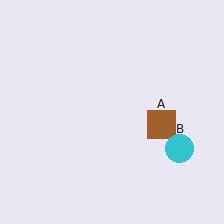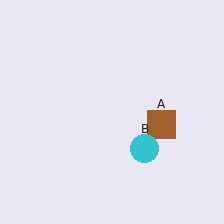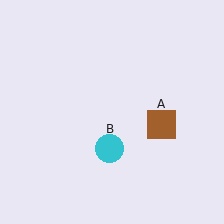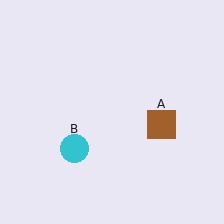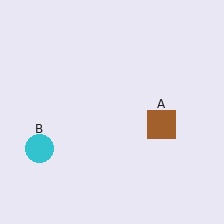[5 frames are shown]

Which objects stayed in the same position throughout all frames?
Brown square (object A) remained stationary.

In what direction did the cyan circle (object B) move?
The cyan circle (object B) moved left.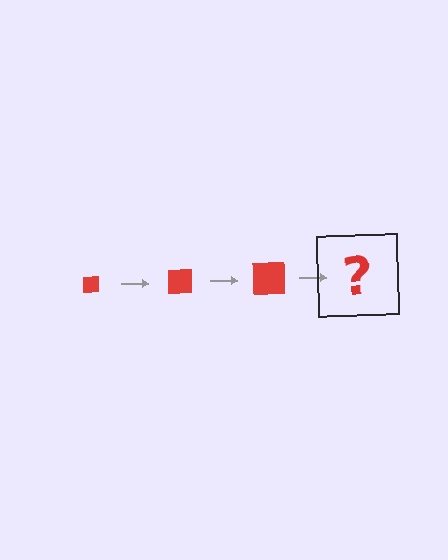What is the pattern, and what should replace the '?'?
The pattern is that the square gets progressively larger each step. The '?' should be a red square, larger than the previous one.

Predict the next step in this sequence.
The next step is a red square, larger than the previous one.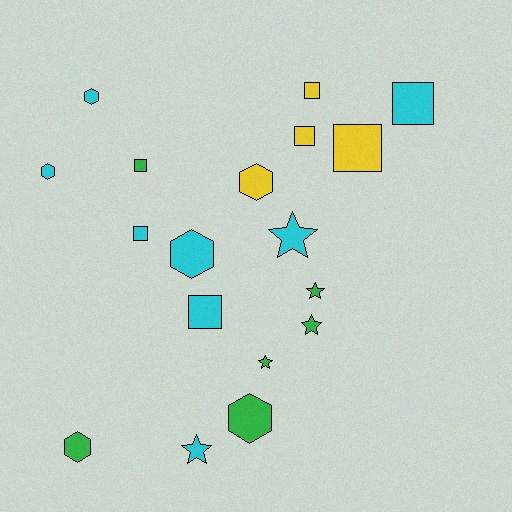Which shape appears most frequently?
Square, with 7 objects.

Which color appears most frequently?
Cyan, with 8 objects.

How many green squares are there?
There is 1 green square.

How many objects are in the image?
There are 18 objects.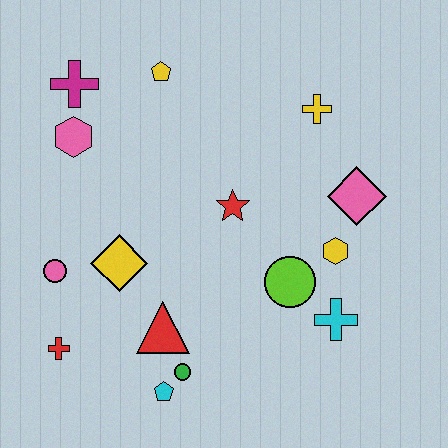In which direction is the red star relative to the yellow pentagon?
The red star is below the yellow pentagon.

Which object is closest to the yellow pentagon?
The magenta cross is closest to the yellow pentagon.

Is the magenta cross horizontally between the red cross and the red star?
Yes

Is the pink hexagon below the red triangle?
No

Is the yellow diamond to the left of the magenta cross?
No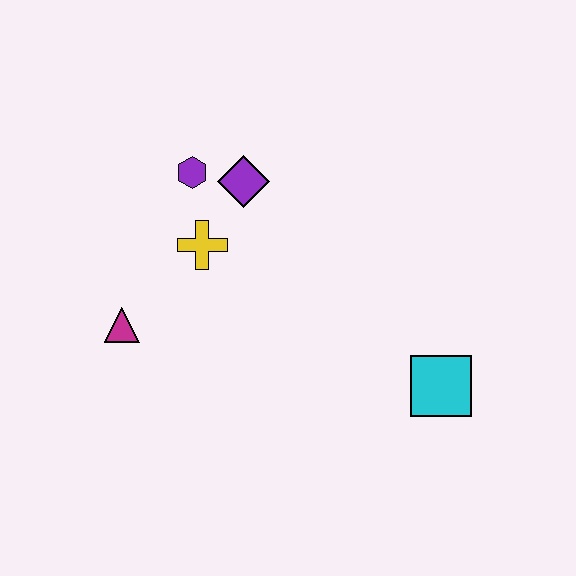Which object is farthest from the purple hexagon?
The cyan square is farthest from the purple hexagon.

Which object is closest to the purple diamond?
The purple hexagon is closest to the purple diamond.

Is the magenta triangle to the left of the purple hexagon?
Yes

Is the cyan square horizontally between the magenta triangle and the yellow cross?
No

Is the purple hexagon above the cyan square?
Yes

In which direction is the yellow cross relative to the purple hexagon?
The yellow cross is below the purple hexagon.